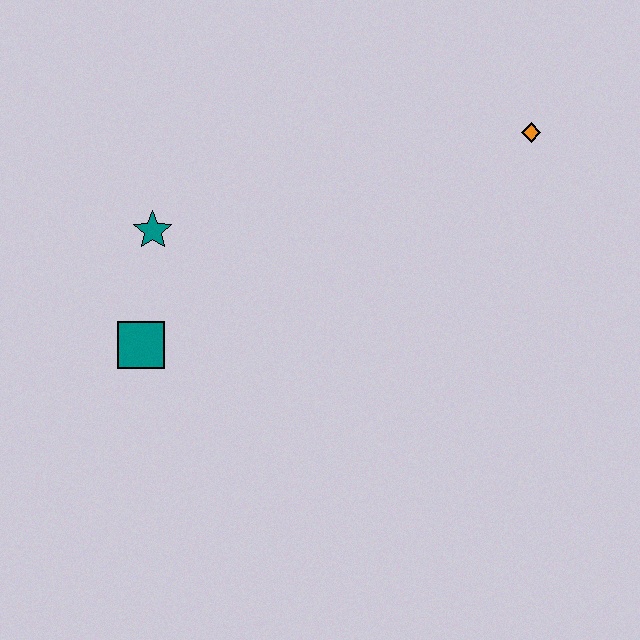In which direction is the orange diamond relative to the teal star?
The orange diamond is to the right of the teal star.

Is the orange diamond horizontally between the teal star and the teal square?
No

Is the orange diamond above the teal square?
Yes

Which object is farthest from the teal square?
The orange diamond is farthest from the teal square.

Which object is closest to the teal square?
The teal star is closest to the teal square.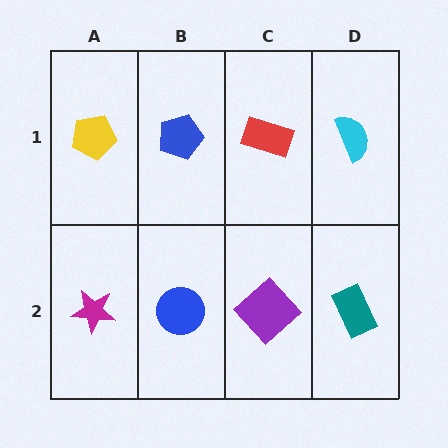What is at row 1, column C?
A red rectangle.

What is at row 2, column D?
A teal rectangle.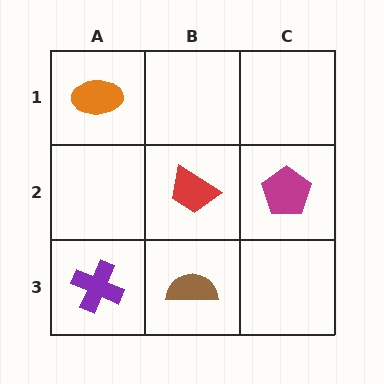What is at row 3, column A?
A purple cross.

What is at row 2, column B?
A red trapezoid.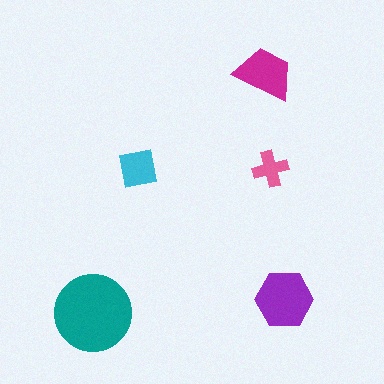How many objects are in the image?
There are 5 objects in the image.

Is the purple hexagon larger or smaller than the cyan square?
Larger.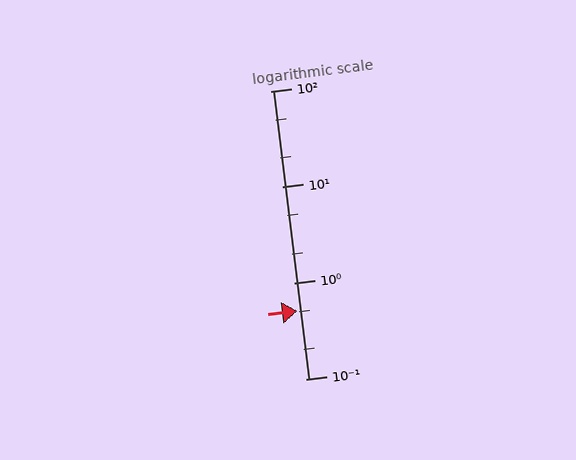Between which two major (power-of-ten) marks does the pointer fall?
The pointer is between 0.1 and 1.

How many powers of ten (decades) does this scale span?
The scale spans 3 decades, from 0.1 to 100.